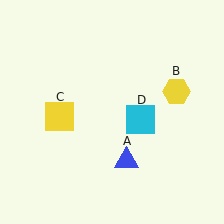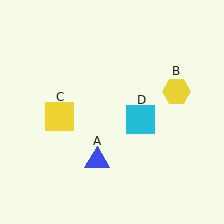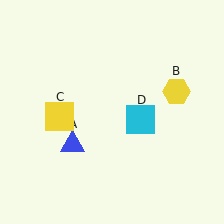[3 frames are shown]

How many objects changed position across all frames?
1 object changed position: blue triangle (object A).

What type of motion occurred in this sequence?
The blue triangle (object A) rotated clockwise around the center of the scene.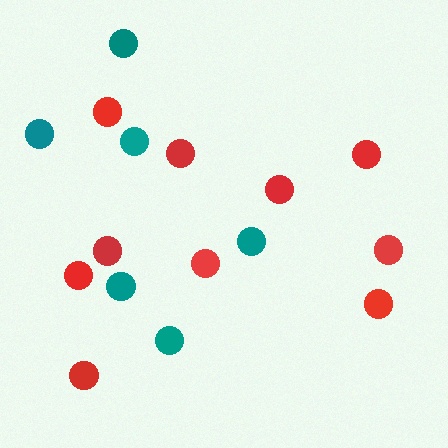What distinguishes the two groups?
There are 2 groups: one group of teal circles (6) and one group of red circles (10).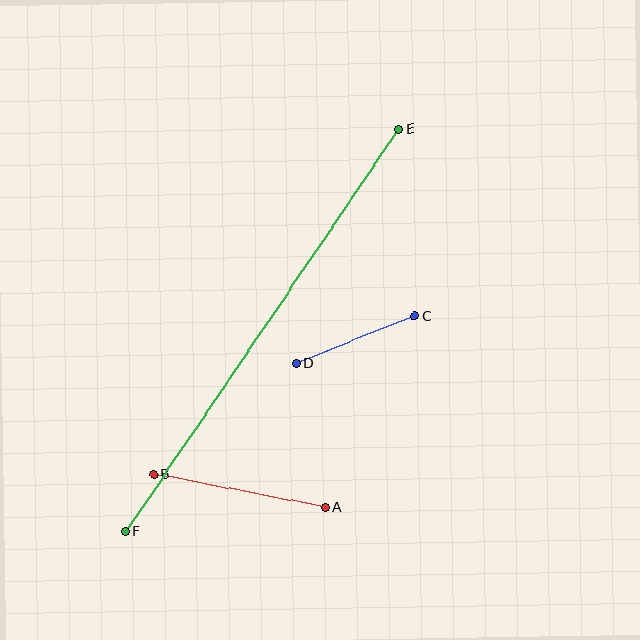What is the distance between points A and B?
The distance is approximately 175 pixels.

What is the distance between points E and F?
The distance is approximately 486 pixels.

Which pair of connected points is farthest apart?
Points E and F are farthest apart.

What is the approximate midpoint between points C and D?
The midpoint is at approximately (355, 340) pixels.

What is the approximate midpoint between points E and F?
The midpoint is at approximately (262, 330) pixels.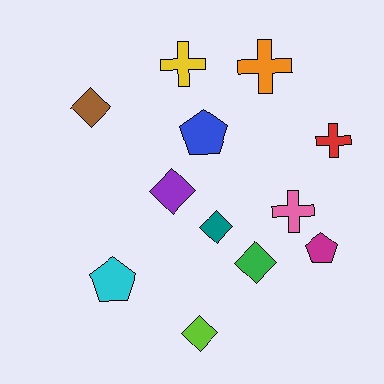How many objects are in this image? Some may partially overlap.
There are 12 objects.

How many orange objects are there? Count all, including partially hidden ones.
There is 1 orange object.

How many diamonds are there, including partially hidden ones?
There are 5 diamonds.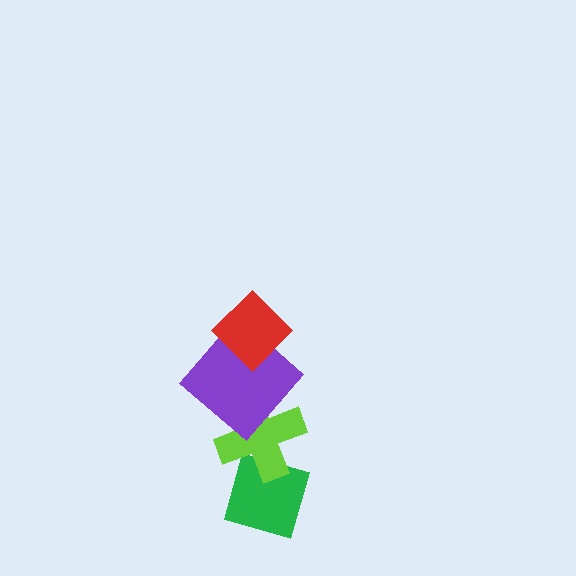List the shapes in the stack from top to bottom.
From top to bottom: the red diamond, the purple diamond, the lime cross, the green diamond.